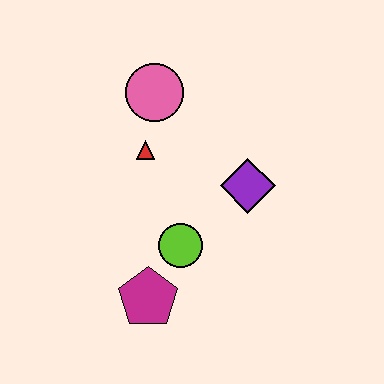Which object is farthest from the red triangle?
The magenta pentagon is farthest from the red triangle.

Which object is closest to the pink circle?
The red triangle is closest to the pink circle.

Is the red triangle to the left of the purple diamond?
Yes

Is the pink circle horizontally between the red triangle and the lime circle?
Yes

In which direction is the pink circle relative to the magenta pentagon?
The pink circle is above the magenta pentagon.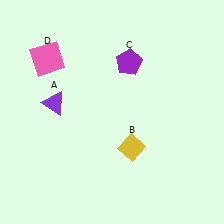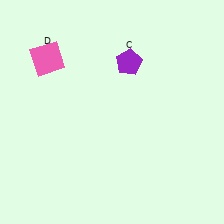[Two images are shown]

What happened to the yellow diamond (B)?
The yellow diamond (B) was removed in Image 2. It was in the bottom-right area of Image 1.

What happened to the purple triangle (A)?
The purple triangle (A) was removed in Image 2. It was in the top-left area of Image 1.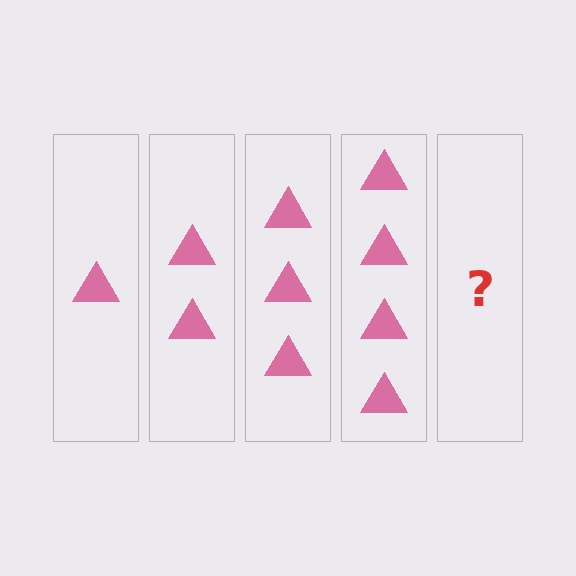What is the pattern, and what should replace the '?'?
The pattern is that each step adds one more triangle. The '?' should be 5 triangles.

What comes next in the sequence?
The next element should be 5 triangles.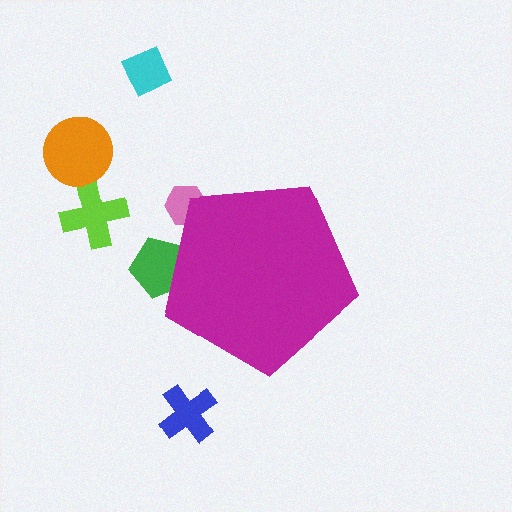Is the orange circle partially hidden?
No, the orange circle is fully visible.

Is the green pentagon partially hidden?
Yes, the green pentagon is partially hidden behind the magenta pentagon.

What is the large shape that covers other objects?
A magenta pentagon.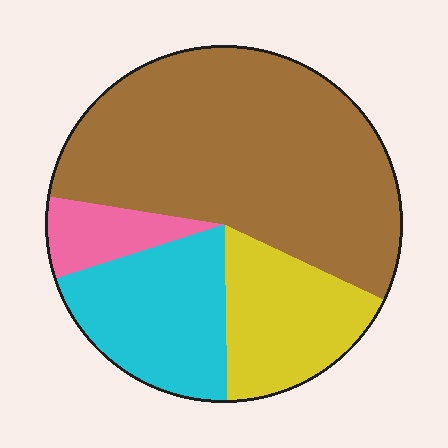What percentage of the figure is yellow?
Yellow takes up about one sixth (1/6) of the figure.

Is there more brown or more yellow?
Brown.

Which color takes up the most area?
Brown, at roughly 55%.